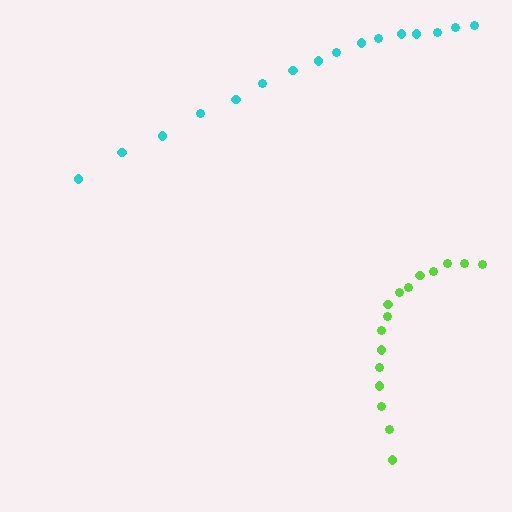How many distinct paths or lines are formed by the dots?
There are 2 distinct paths.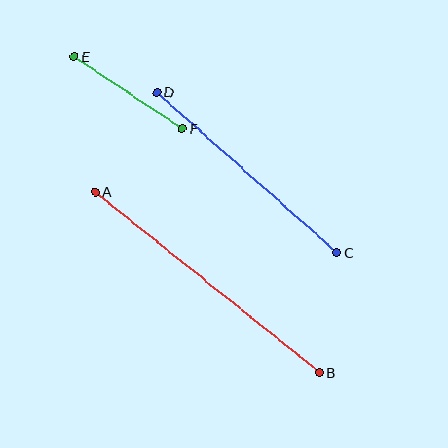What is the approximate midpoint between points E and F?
The midpoint is at approximately (128, 93) pixels.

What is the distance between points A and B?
The distance is approximately 288 pixels.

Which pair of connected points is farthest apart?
Points A and B are farthest apart.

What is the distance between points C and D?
The distance is approximately 241 pixels.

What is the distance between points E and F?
The distance is approximately 130 pixels.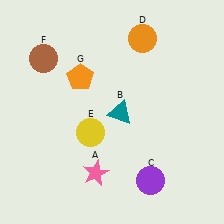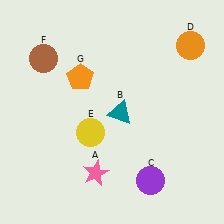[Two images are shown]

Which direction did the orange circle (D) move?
The orange circle (D) moved right.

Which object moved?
The orange circle (D) moved right.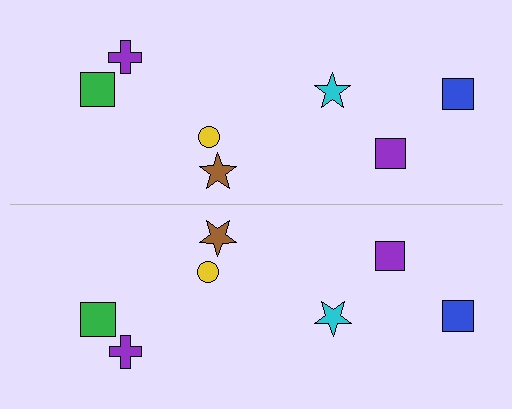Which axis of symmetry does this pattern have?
The pattern has a horizontal axis of symmetry running through the center of the image.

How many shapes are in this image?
There are 14 shapes in this image.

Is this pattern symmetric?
Yes, this pattern has bilateral (reflection) symmetry.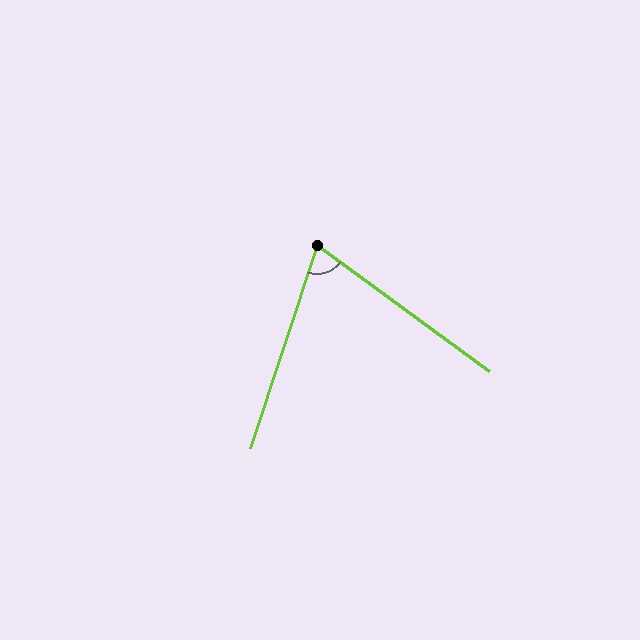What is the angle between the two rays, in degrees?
Approximately 72 degrees.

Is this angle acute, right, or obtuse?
It is acute.